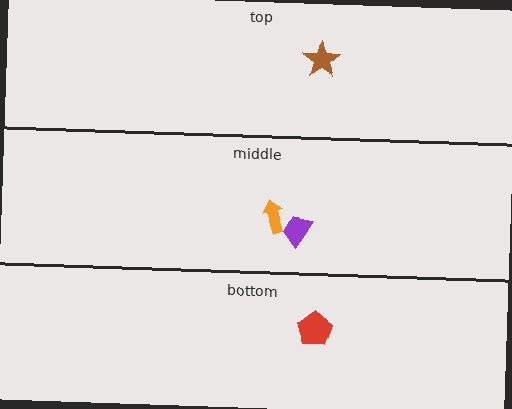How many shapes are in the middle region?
2.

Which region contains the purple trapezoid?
The middle region.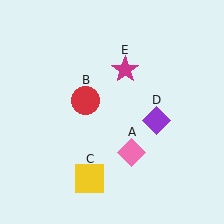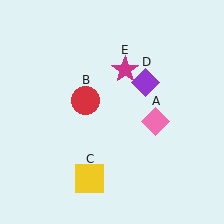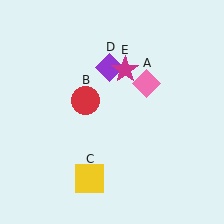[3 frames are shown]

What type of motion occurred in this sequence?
The pink diamond (object A), purple diamond (object D) rotated counterclockwise around the center of the scene.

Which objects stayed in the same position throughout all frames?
Red circle (object B) and yellow square (object C) and magenta star (object E) remained stationary.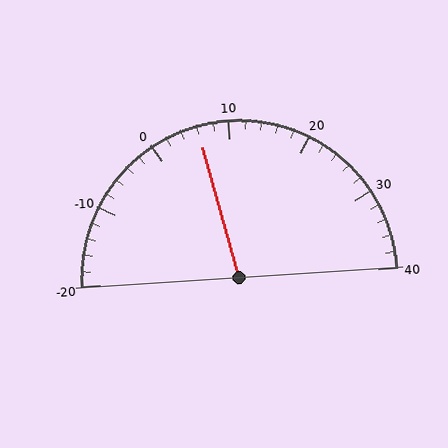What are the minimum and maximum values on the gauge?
The gauge ranges from -20 to 40.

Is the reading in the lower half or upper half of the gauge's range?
The reading is in the lower half of the range (-20 to 40).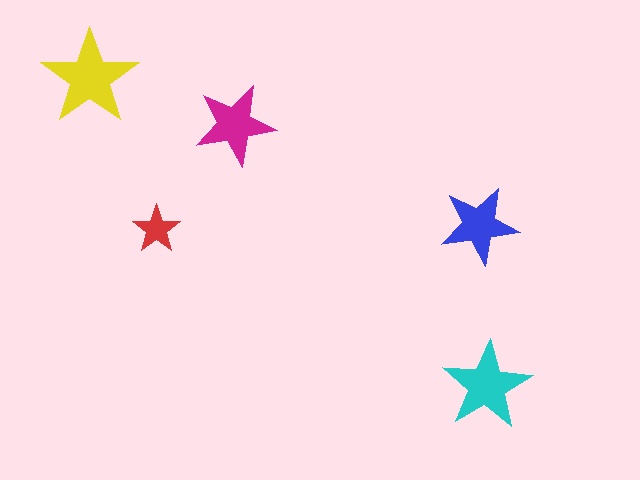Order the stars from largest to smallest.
the yellow one, the cyan one, the magenta one, the blue one, the red one.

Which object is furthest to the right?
The cyan star is rightmost.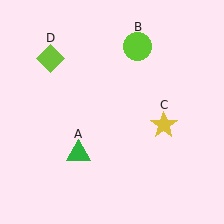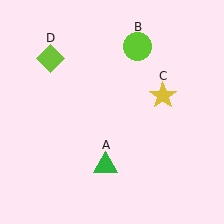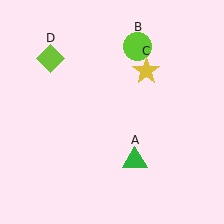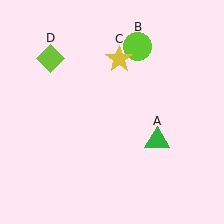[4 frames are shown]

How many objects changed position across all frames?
2 objects changed position: green triangle (object A), yellow star (object C).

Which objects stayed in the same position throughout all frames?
Lime circle (object B) and lime diamond (object D) remained stationary.